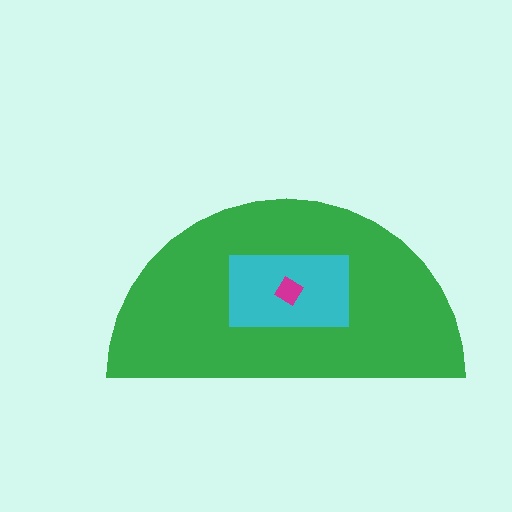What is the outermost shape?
The green semicircle.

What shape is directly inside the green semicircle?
The cyan rectangle.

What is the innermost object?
The magenta diamond.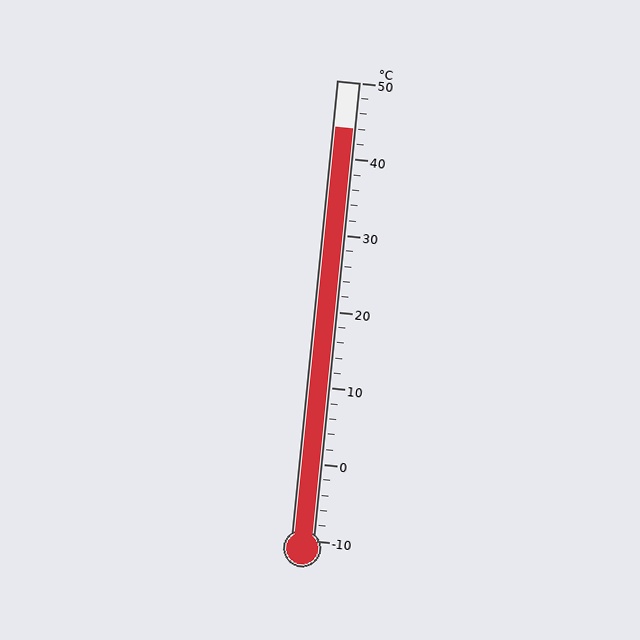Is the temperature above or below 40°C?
The temperature is above 40°C.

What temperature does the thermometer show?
The thermometer shows approximately 44°C.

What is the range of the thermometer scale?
The thermometer scale ranges from -10°C to 50°C.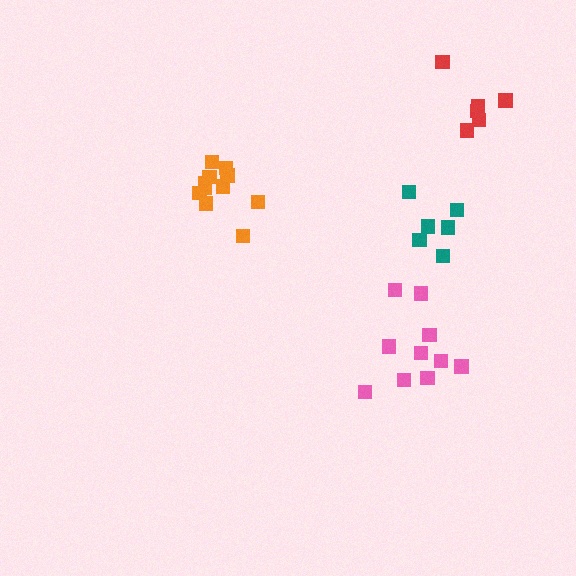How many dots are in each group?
Group 1: 6 dots, Group 2: 10 dots, Group 3: 6 dots, Group 4: 11 dots (33 total).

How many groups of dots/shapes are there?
There are 4 groups.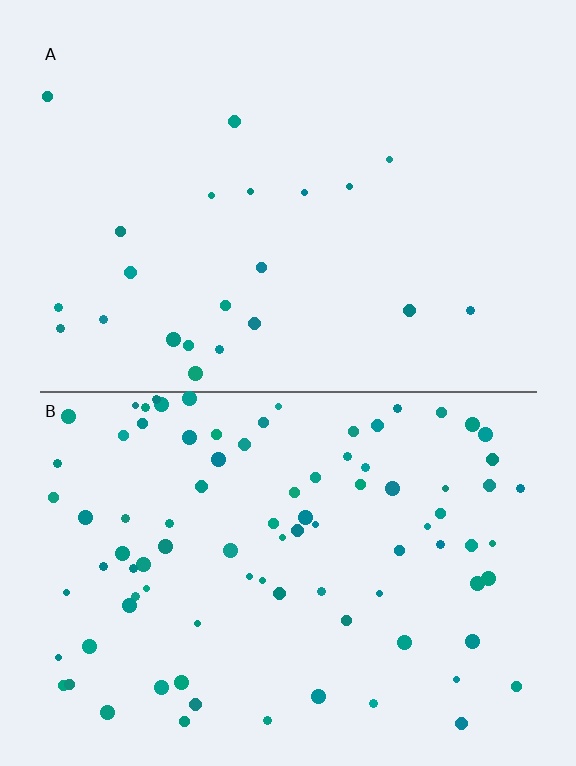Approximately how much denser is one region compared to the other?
Approximately 4.2× — region B over region A.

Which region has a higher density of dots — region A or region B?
B (the bottom).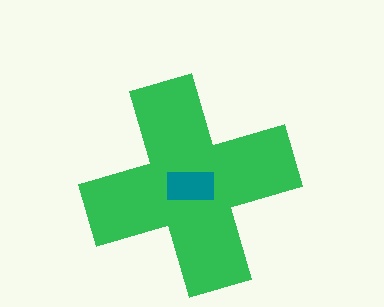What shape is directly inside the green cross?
The teal rectangle.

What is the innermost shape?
The teal rectangle.